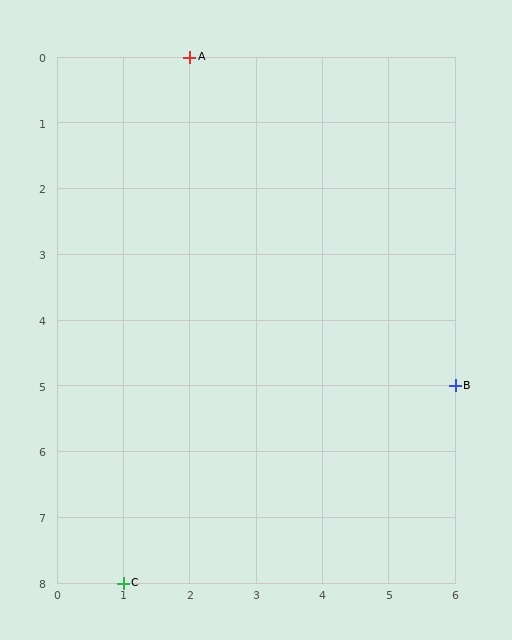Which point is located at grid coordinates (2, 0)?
Point A is at (2, 0).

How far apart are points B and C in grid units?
Points B and C are 5 columns and 3 rows apart (about 5.8 grid units diagonally).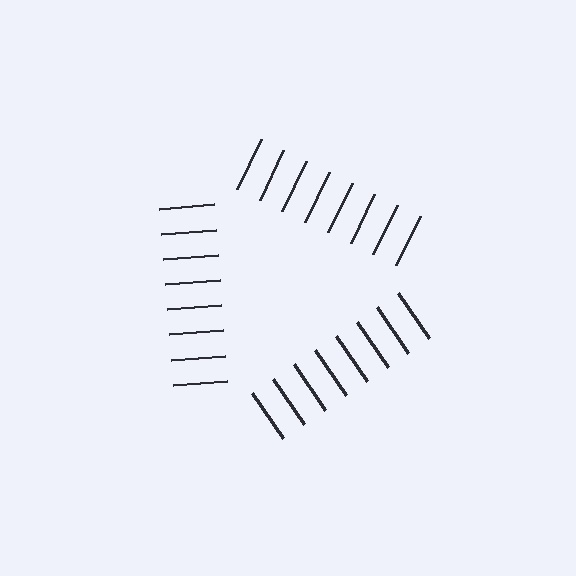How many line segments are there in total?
24 — 8 along each of the 3 edges.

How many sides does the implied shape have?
3 sides — the line-ends trace a triangle.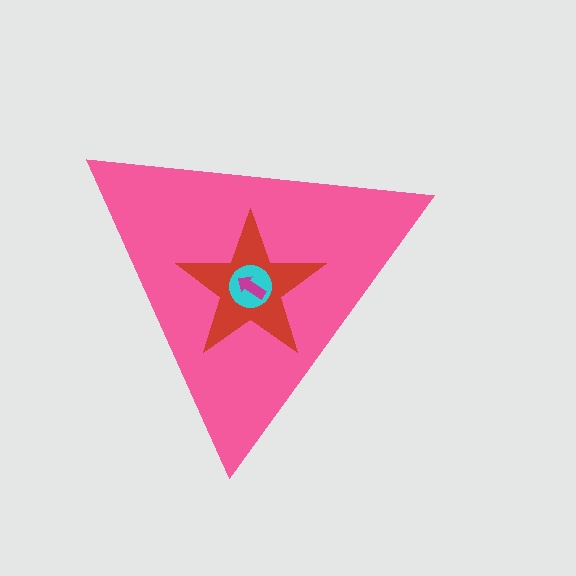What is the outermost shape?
The pink triangle.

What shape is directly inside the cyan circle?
The magenta arrow.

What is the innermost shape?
The magenta arrow.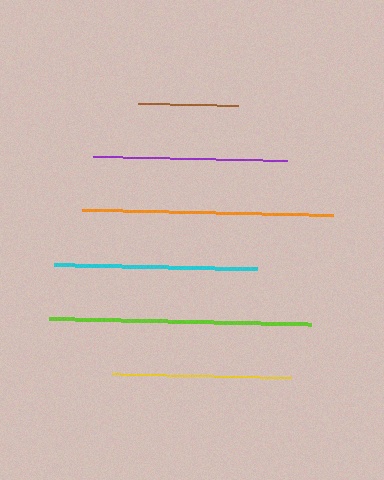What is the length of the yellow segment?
The yellow segment is approximately 179 pixels long.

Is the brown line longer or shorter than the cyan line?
The cyan line is longer than the brown line.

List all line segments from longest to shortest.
From longest to shortest: lime, orange, cyan, purple, yellow, brown.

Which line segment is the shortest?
The brown line is the shortest at approximately 100 pixels.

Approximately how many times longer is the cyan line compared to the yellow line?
The cyan line is approximately 1.1 times the length of the yellow line.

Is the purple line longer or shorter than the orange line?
The orange line is longer than the purple line.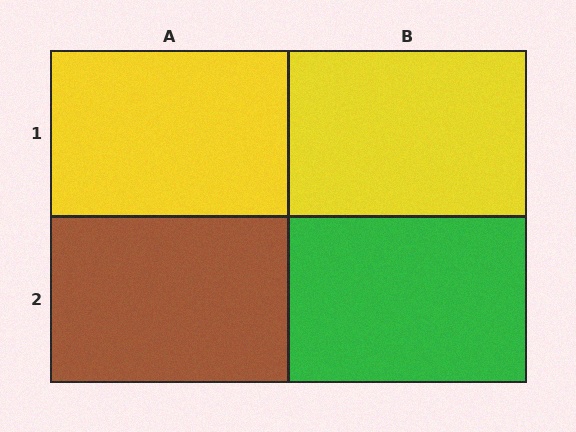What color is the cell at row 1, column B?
Yellow.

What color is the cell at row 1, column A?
Yellow.